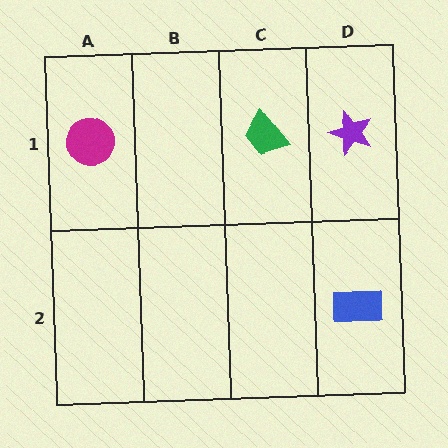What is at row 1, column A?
A magenta circle.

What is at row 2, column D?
A blue rectangle.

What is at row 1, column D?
A purple star.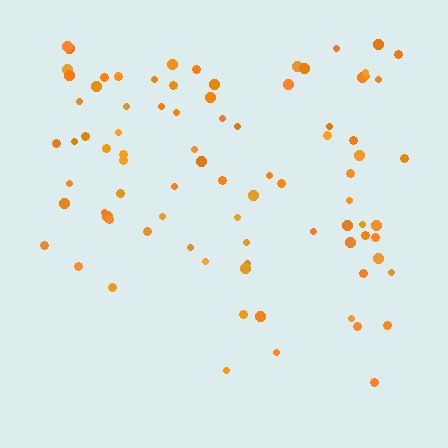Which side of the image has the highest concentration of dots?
The top.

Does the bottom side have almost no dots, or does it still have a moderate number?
Still a moderate number, just noticeably fewer than the top.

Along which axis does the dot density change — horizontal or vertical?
Vertical.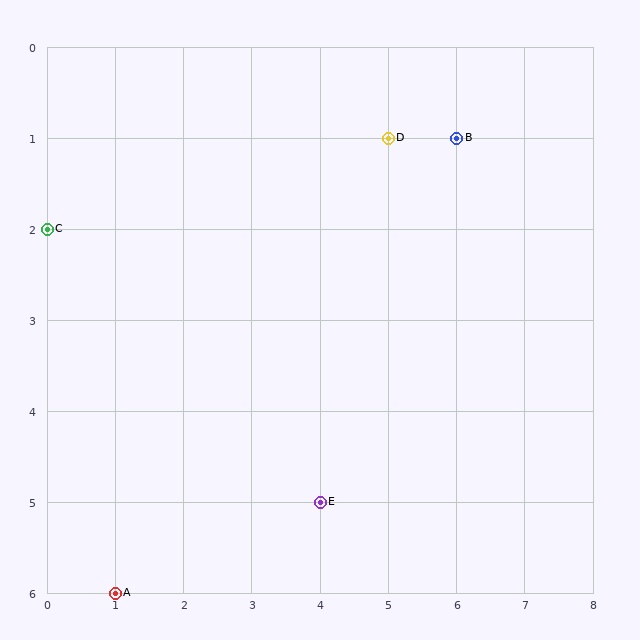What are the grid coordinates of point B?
Point B is at grid coordinates (6, 1).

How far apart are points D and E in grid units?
Points D and E are 1 column and 4 rows apart (about 4.1 grid units diagonally).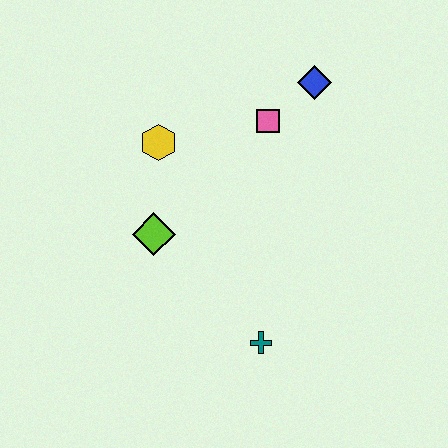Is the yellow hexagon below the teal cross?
No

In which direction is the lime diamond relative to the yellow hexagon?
The lime diamond is below the yellow hexagon.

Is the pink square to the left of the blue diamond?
Yes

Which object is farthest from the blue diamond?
The teal cross is farthest from the blue diamond.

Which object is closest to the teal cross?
The lime diamond is closest to the teal cross.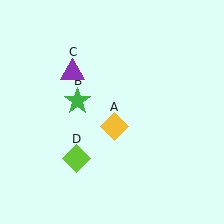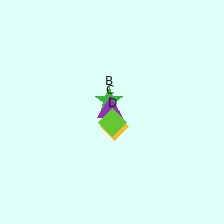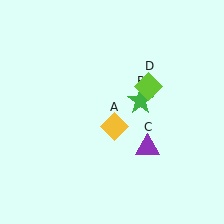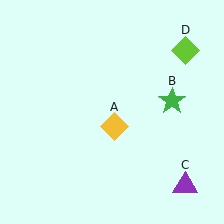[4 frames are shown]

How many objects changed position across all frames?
3 objects changed position: green star (object B), purple triangle (object C), lime diamond (object D).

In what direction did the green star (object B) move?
The green star (object B) moved right.